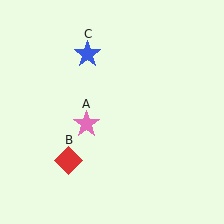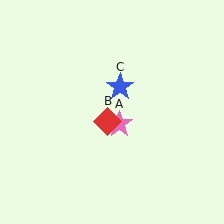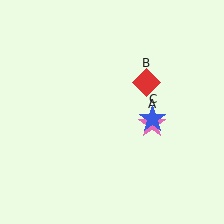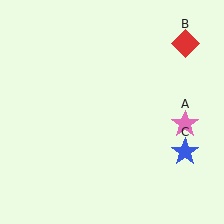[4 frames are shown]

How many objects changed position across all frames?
3 objects changed position: pink star (object A), red diamond (object B), blue star (object C).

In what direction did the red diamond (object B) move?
The red diamond (object B) moved up and to the right.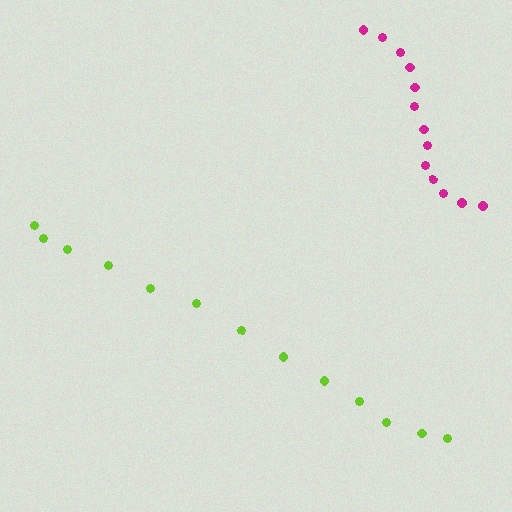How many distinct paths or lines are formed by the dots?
There are 2 distinct paths.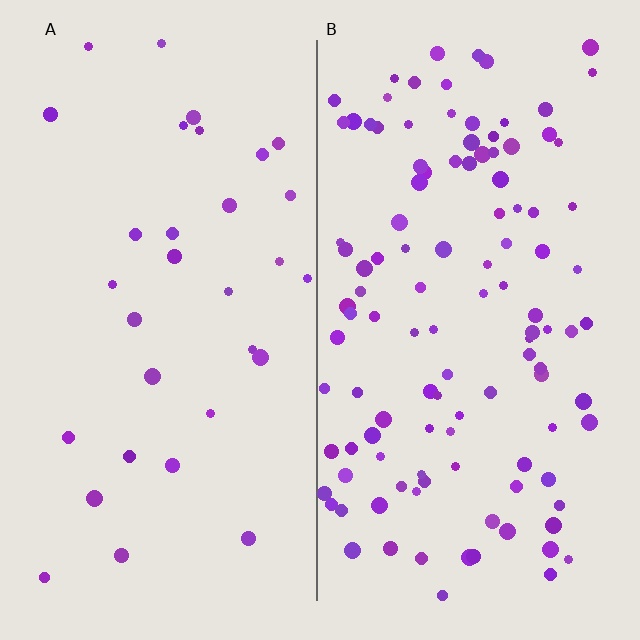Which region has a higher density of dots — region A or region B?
B (the right).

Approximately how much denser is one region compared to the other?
Approximately 3.7× — region B over region A.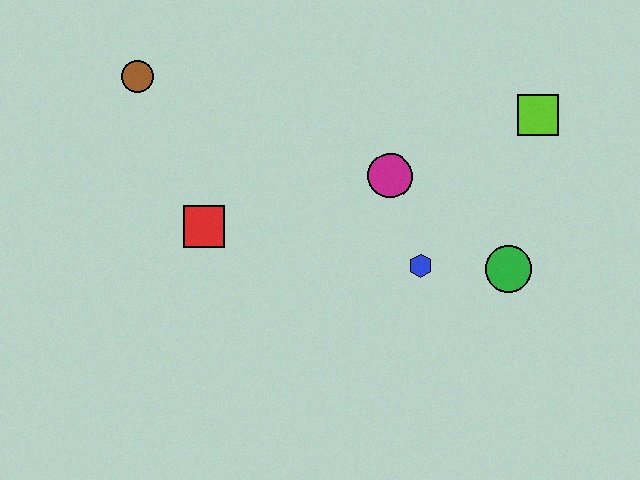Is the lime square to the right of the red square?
Yes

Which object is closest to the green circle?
The blue hexagon is closest to the green circle.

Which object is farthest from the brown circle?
The green circle is farthest from the brown circle.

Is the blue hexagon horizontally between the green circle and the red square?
Yes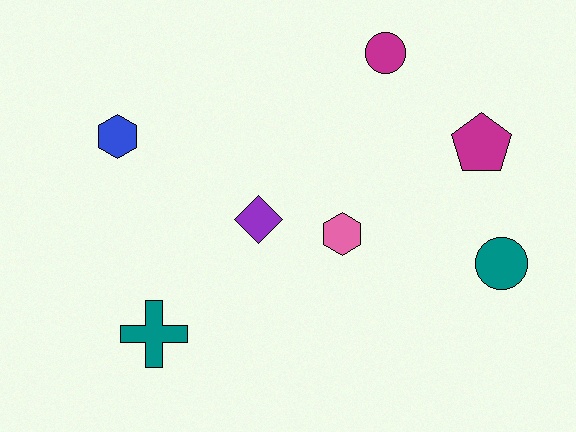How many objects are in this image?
There are 7 objects.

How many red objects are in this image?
There are no red objects.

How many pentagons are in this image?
There is 1 pentagon.